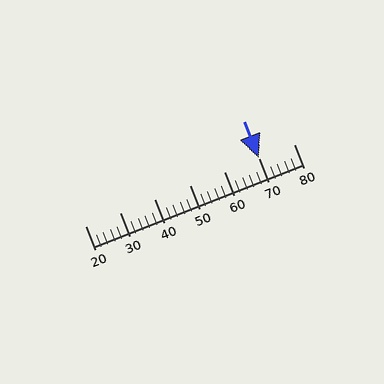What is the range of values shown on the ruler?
The ruler shows values from 20 to 80.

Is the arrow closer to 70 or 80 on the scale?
The arrow is closer to 70.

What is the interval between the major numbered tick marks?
The major tick marks are spaced 10 units apart.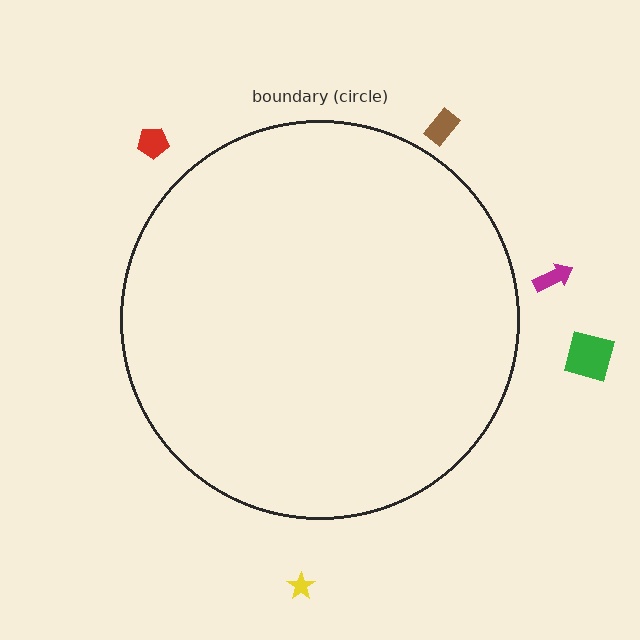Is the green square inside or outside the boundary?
Outside.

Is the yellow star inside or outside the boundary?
Outside.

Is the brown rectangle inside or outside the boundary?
Outside.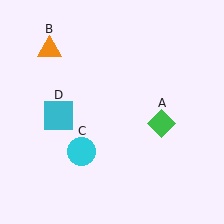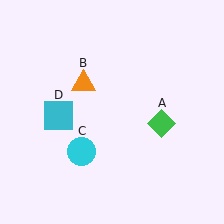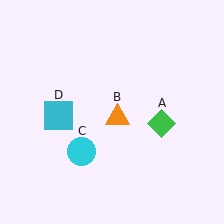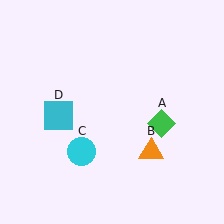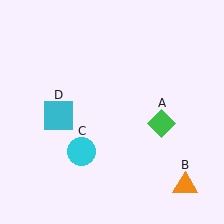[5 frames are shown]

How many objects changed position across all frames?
1 object changed position: orange triangle (object B).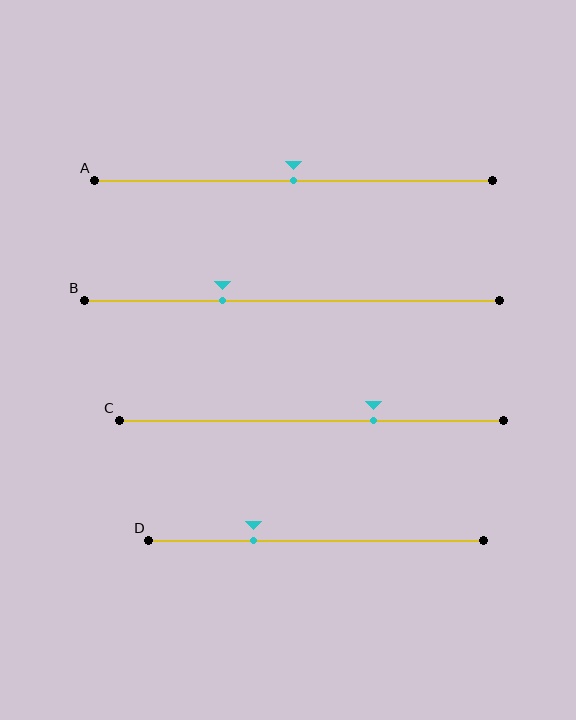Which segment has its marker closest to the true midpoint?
Segment A has its marker closest to the true midpoint.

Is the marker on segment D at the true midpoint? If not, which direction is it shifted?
No, the marker on segment D is shifted to the left by about 19% of the segment length.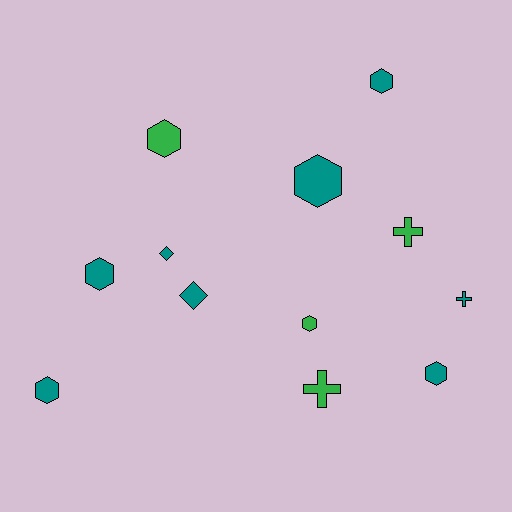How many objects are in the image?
There are 12 objects.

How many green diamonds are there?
There are no green diamonds.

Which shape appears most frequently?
Hexagon, with 7 objects.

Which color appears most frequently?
Teal, with 8 objects.